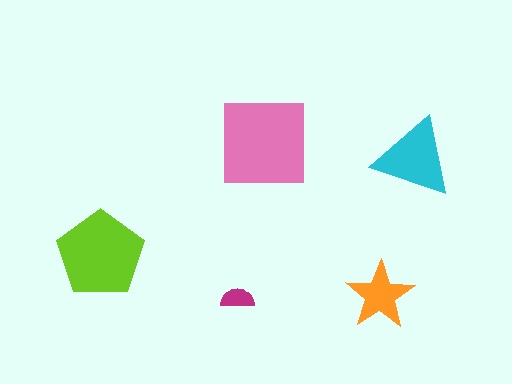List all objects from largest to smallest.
The pink square, the lime pentagon, the cyan triangle, the orange star, the magenta semicircle.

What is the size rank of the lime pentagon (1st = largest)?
2nd.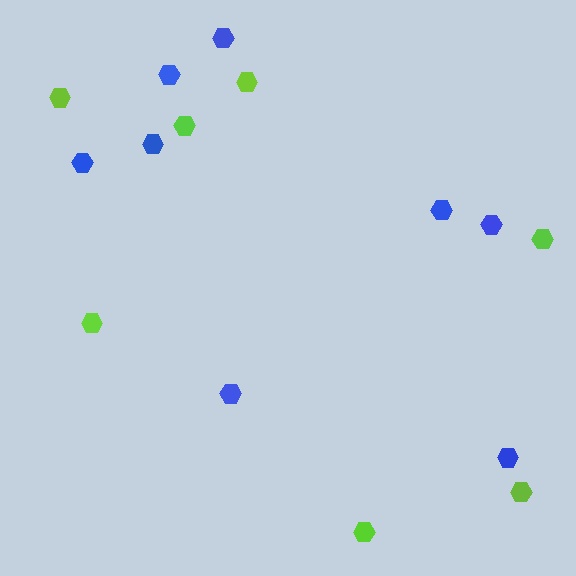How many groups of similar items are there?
There are 2 groups: one group of blue hexagons (8) and one group of lime hexagons (7).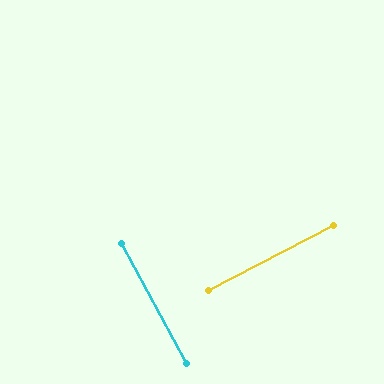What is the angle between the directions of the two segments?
Approximately 89 degrees.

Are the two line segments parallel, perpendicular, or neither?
Perpendicular — they meet at approximately 89°.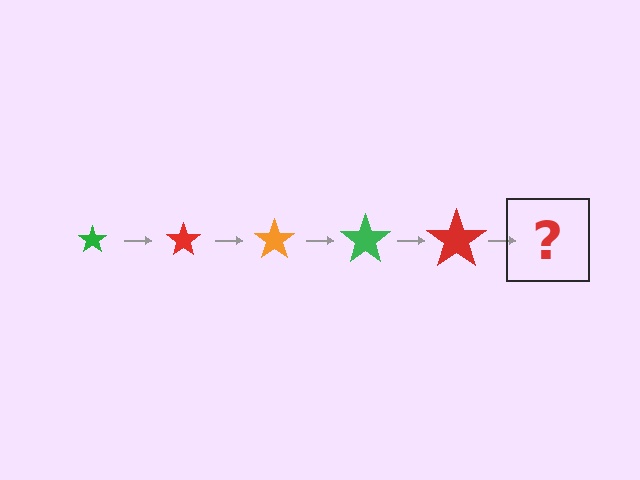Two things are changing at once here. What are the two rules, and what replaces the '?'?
The two rules are that the star grows larger each step and the color cycles through green, red, and orange. The '?' should be an orange star, larger than the previous one.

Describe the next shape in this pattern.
It should be an orange star, larger than the previous one.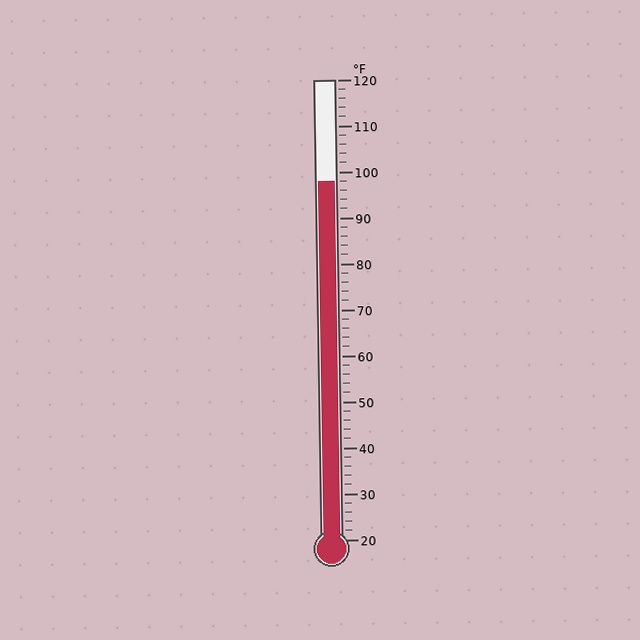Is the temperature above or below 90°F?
The temperature is above 90°F.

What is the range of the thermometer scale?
The thermometer scale ranges from 20°F to 120°F.